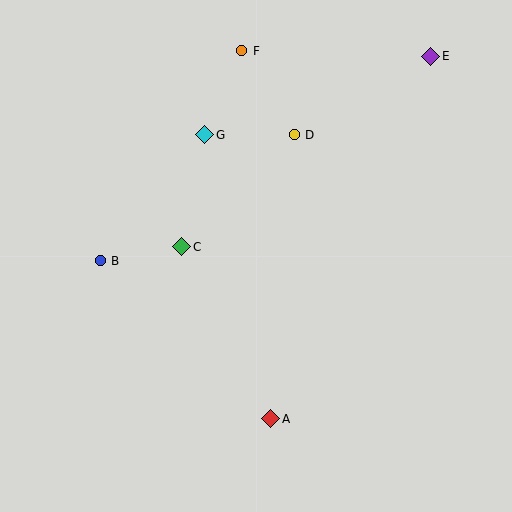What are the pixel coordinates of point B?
Point B is at (100, 261).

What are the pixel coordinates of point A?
Point A is at (271, 419).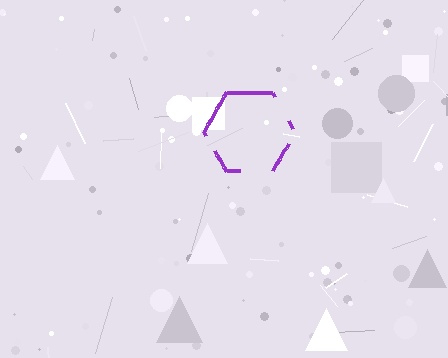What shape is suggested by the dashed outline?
The dashed outline suggests a hexagon.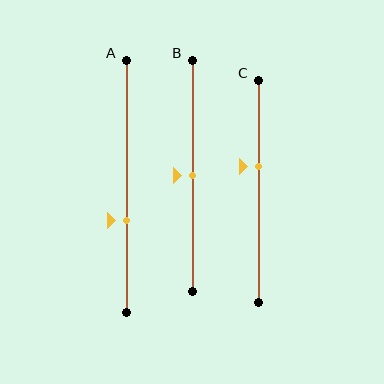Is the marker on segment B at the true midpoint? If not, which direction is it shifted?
Yes, the marker on segment B is at the true midpoint.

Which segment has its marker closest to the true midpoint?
Segment B has its marker closest to the true midpoint.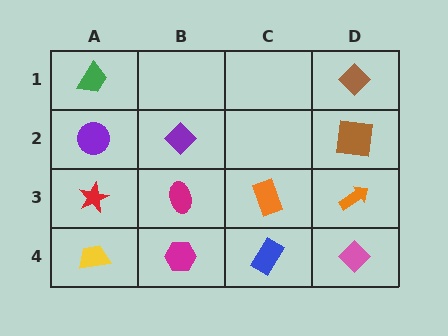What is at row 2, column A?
A purple circle.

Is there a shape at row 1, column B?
No, that cell is empty.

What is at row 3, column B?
A magenta ellipse.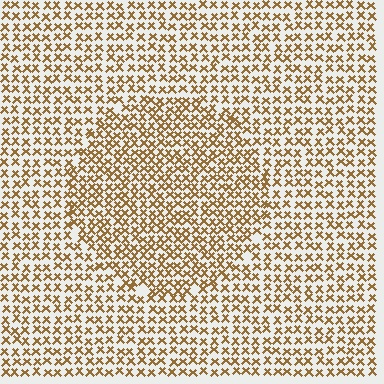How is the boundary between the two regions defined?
The boundary is defined by a change in element density (approximately 1.5x ratio). All elements are the same color, size, and shape.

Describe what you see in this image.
The image contains small brown elements arranged at two different densities. A circle-shaped region is visible where the elements are more densely packed than the surrounding area.